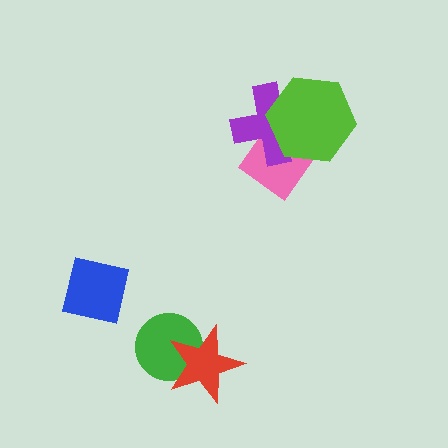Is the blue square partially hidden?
No, no other shape covers it.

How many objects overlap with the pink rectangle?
2 objects overlap with the pink rectangle.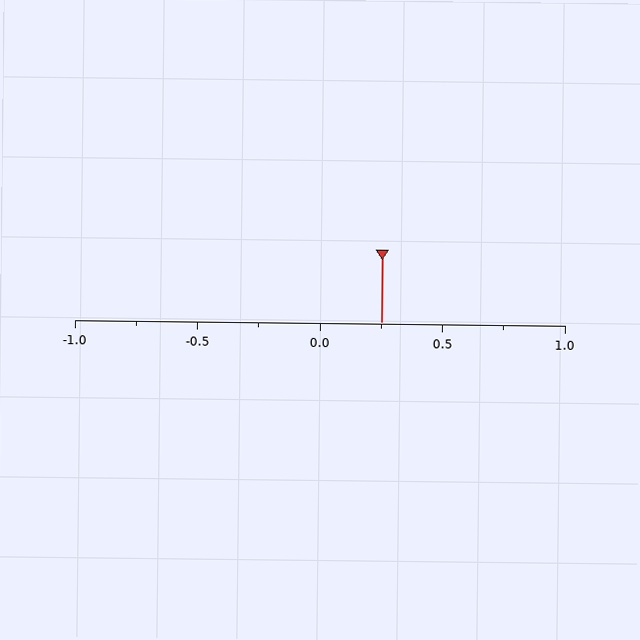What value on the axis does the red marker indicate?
The marker indicates approximately 0.25.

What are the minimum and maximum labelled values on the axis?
The axis runs from -1.0 to 1.0.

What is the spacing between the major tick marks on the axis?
The major ticks are spaced 0.5 apart.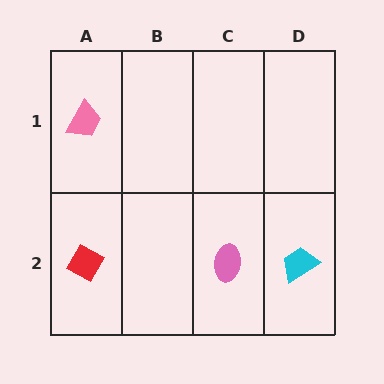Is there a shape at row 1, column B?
No, that cell is empty.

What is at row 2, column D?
A cyan trapezoid.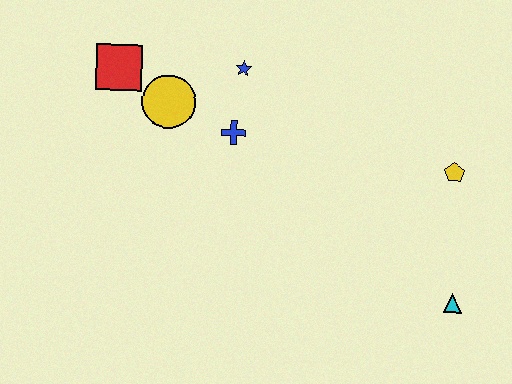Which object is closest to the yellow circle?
The red square is closest to the yellow circle.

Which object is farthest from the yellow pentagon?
The red square is farthest from the yellow pentagon.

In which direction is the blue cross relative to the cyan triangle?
The blue cross is to the left of the cyan triangle.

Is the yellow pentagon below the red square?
Yes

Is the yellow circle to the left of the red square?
No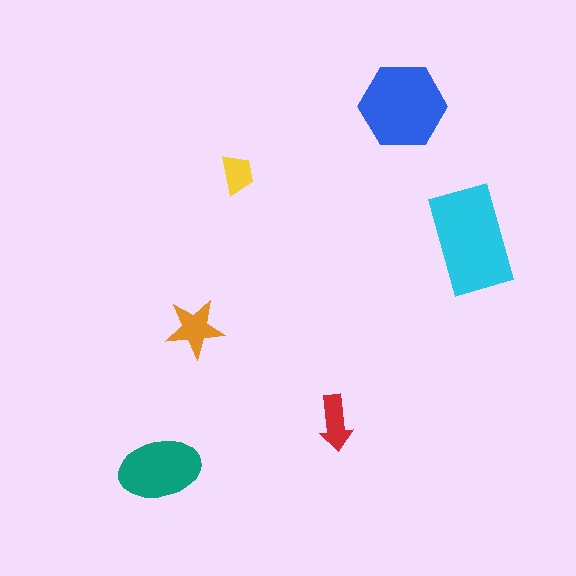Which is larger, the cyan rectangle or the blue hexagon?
The cyan rectangle.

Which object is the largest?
The cyan rectangle.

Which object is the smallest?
The yellow trapezoid.